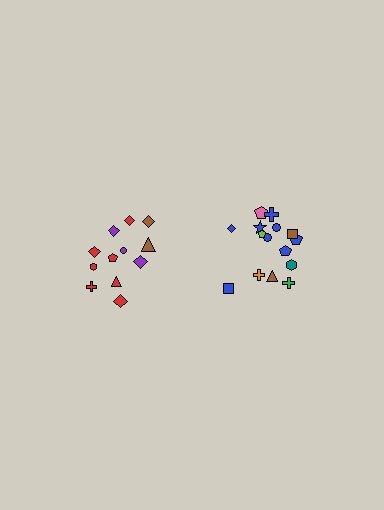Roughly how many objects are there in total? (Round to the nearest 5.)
Roughly 25 objects in total.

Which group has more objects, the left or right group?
The right group.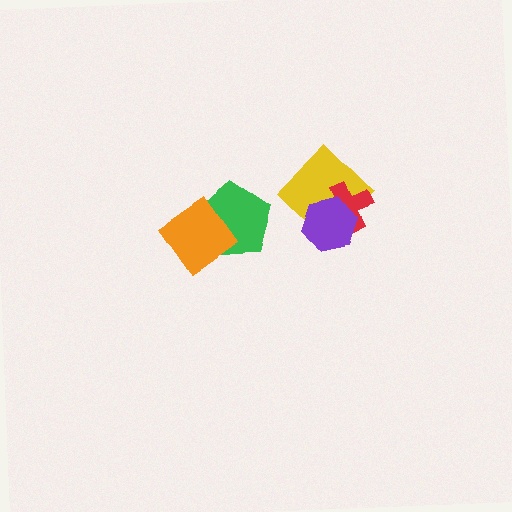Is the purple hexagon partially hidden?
No, no other shape covers it.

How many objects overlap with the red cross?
2 objects overlap with the red cross.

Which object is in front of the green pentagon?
The orange diamond is in front of the green pentagon.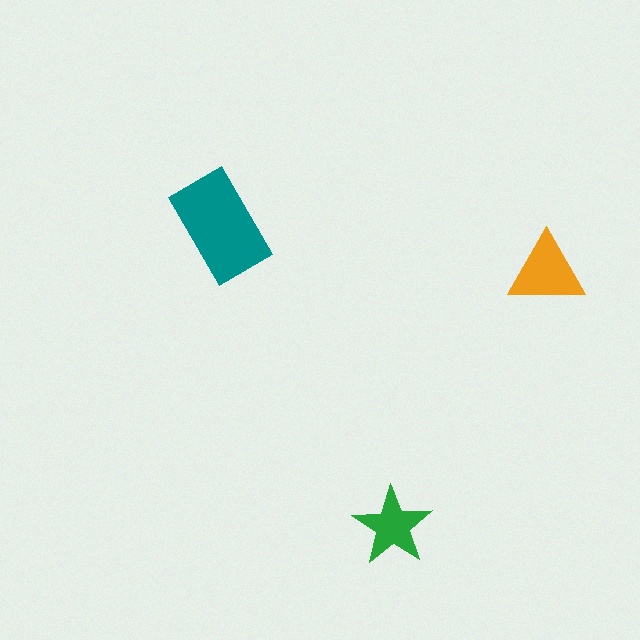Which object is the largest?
The teal rectangle.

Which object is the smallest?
The green star.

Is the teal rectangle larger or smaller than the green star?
Larger.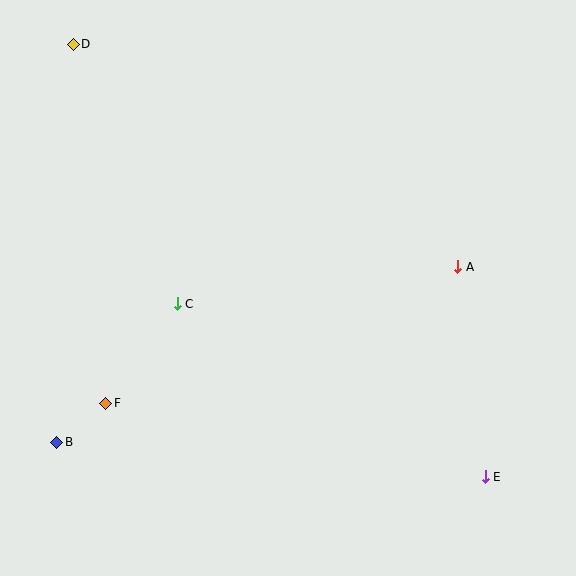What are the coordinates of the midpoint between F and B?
The midpoint between F and B is at (81, 423).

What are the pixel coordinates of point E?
Point E is at (485, 477).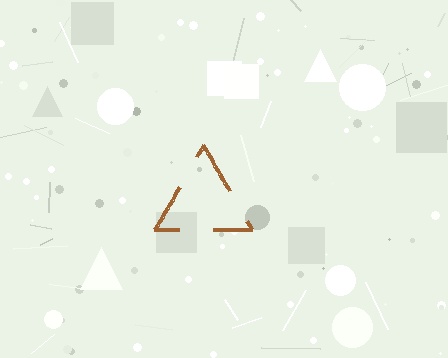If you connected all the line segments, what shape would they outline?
They would outline a triangle.